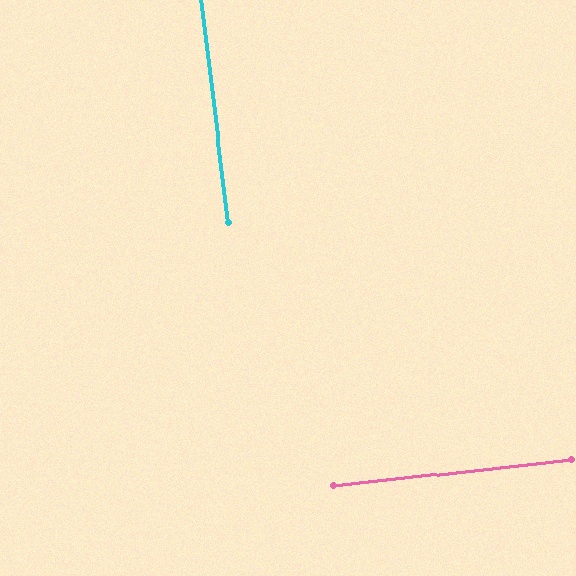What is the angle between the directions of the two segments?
Approximately 89 degrees.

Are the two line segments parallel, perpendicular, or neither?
Perpendicular — they meet at approximately 89°.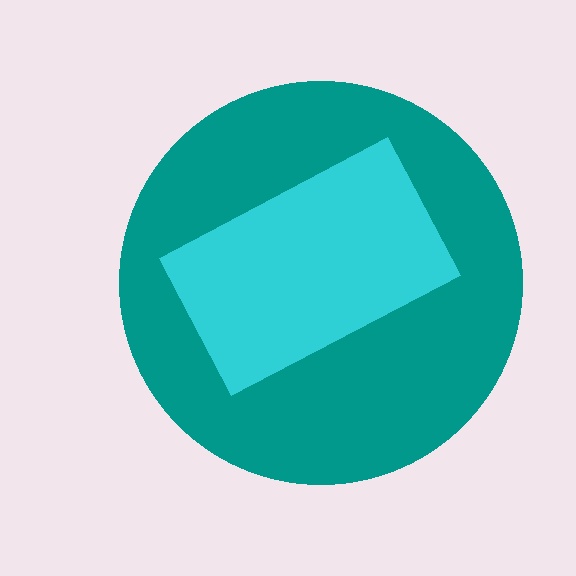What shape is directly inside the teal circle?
The cyan rectangle.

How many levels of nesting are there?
2.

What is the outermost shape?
The teal circle.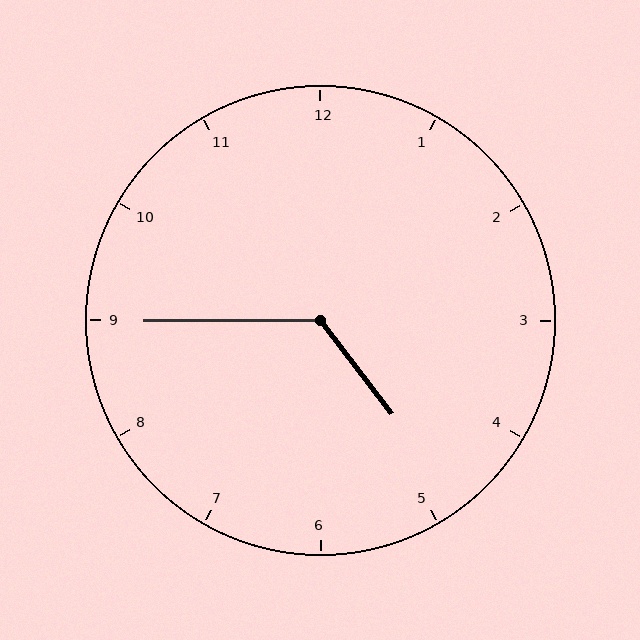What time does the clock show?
4:45.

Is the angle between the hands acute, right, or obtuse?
It is obtuse.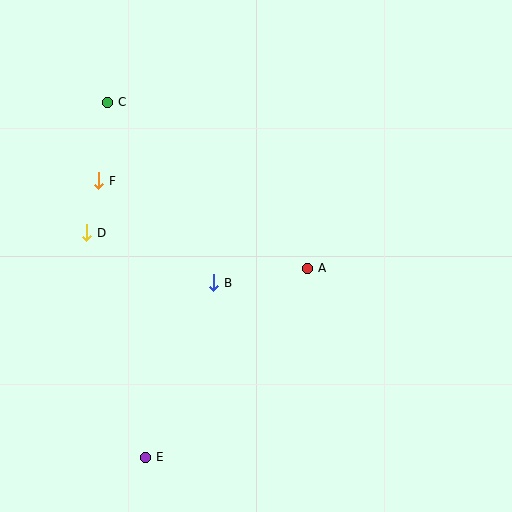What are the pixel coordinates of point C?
Point C is at (108, 102).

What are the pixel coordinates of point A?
Point A is at (308, 268).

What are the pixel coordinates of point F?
Point F is at (99, 181).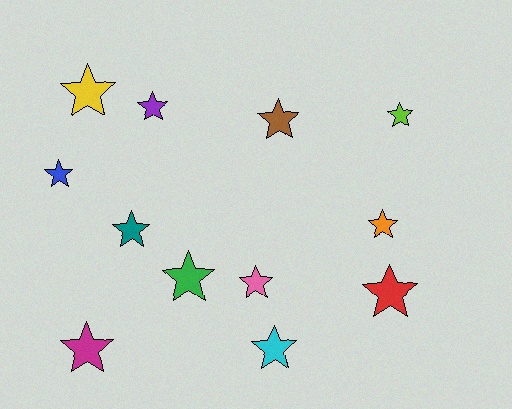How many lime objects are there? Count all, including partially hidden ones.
There is 1 lime object.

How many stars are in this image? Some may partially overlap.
There are 12 stars.